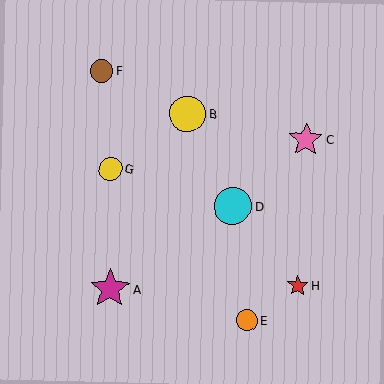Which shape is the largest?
The magenta star (labeled A) is the largest.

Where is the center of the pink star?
The center of the pink star is at (306, 140).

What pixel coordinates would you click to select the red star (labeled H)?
Click at (298, 285) to select the red star H.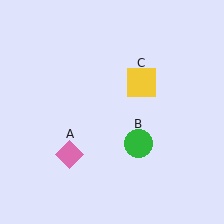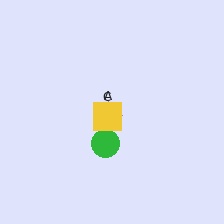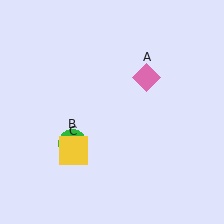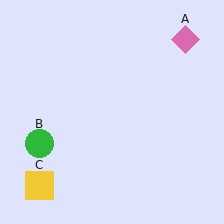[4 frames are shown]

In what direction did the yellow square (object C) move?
The yellow square (object C) moved down and to the left.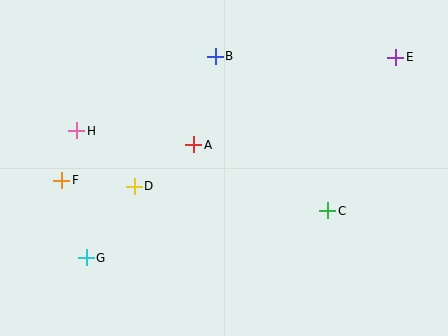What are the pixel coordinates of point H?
Point H is at (77, 131).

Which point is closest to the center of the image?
Point A at (194, 145) is closest to the center.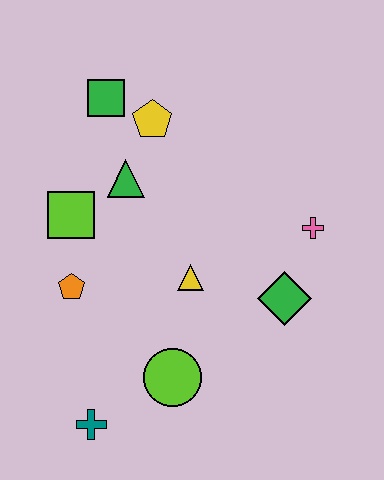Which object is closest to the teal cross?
The lime circle is closest to the teal cross.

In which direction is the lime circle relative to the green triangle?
The lime circle is below the green triangle.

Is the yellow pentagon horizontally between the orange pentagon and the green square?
No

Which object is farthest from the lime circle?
The green square is farthest from the lime circle.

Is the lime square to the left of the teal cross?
Yes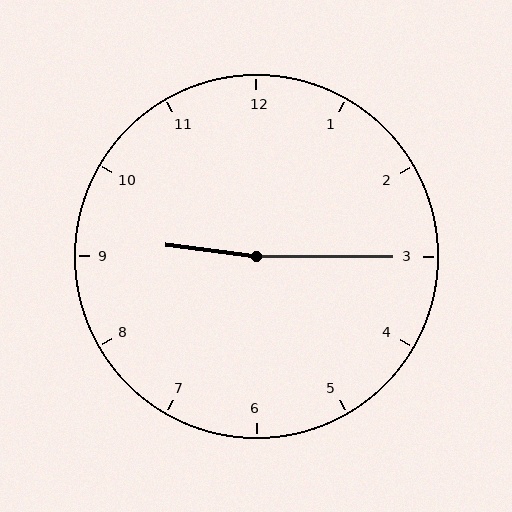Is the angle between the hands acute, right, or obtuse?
It is obtuse.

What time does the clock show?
9:15.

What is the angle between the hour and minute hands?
Approximately 172 degrees.